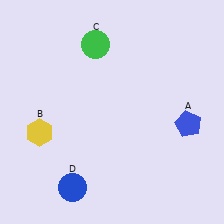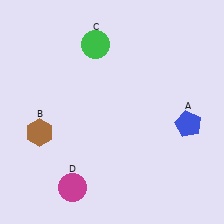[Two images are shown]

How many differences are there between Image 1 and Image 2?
There are 2 differences between the two images.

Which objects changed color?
B changed from yellow to brown. D changed from blue to magenta.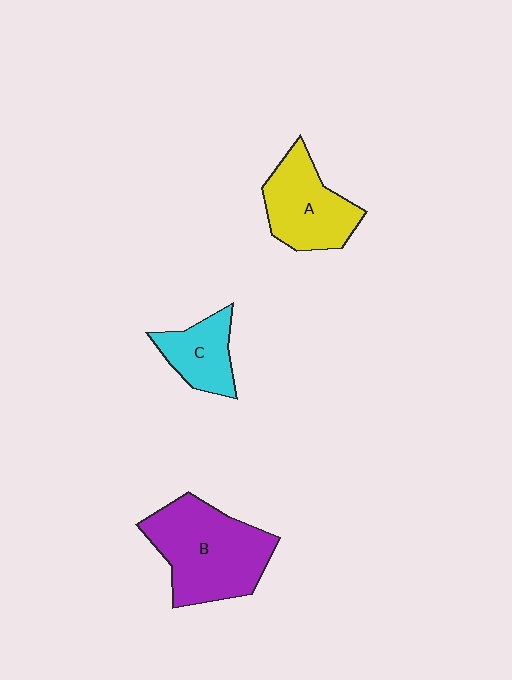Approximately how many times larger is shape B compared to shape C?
Approximately 2.1 times.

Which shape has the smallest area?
Shape C (cyan).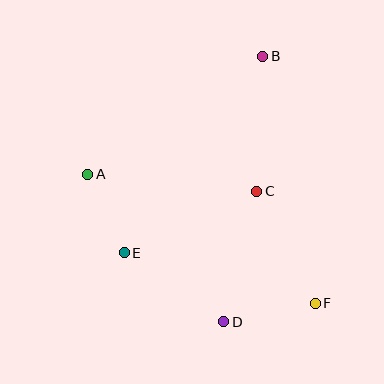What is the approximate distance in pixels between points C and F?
The distance between C and F is approximately 126 pixels.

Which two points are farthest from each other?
Points B and D are farthest from each other.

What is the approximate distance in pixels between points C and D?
The distance between C and D is approximately 134 pixels.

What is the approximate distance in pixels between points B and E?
The distance between B and E is approximately 240 pixels.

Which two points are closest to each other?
Points A and E are closest to each other.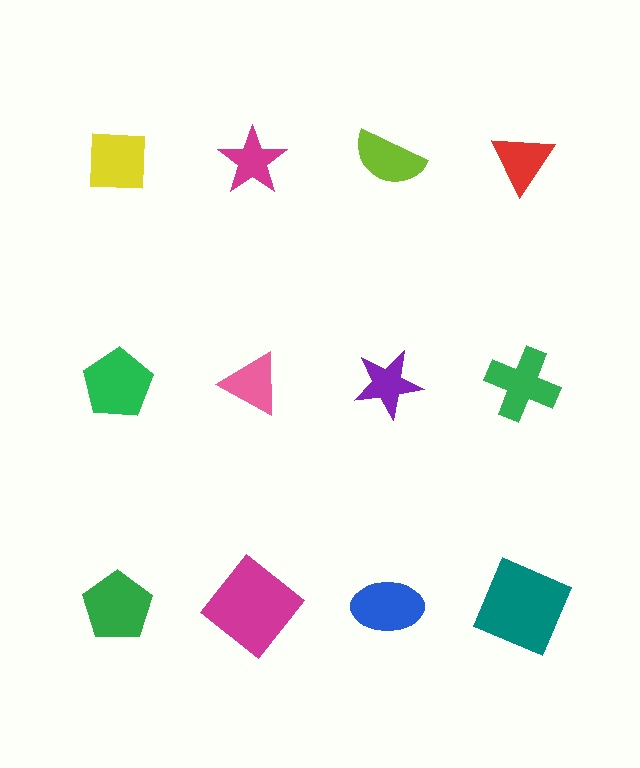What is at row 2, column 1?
A green pentagon.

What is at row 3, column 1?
A green pentagon.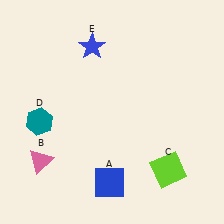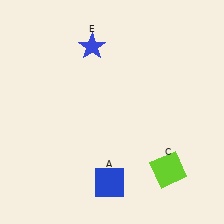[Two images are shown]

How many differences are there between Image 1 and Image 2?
There are 2 differences between the two images.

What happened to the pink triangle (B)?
The pink triangle (B) was removed in Image 2. It was in the bottom-left area of Image 1.